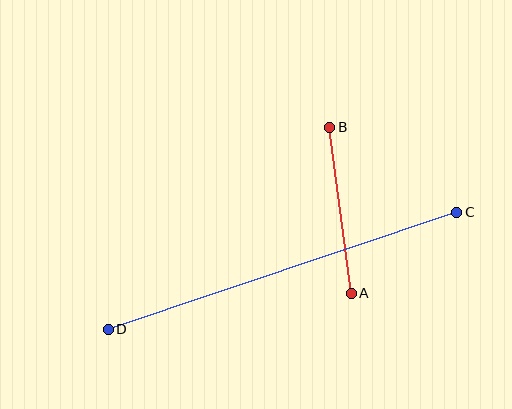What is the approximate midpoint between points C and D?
The midpoint is at approximately (283, 271) pixels.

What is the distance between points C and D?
The distance is approximately 368 pixels.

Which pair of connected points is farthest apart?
Points C and D are farthest apart.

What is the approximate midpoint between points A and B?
The midpoint is at approximately (340, 210) pixels.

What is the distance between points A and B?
The distance is approximately 167 pixels.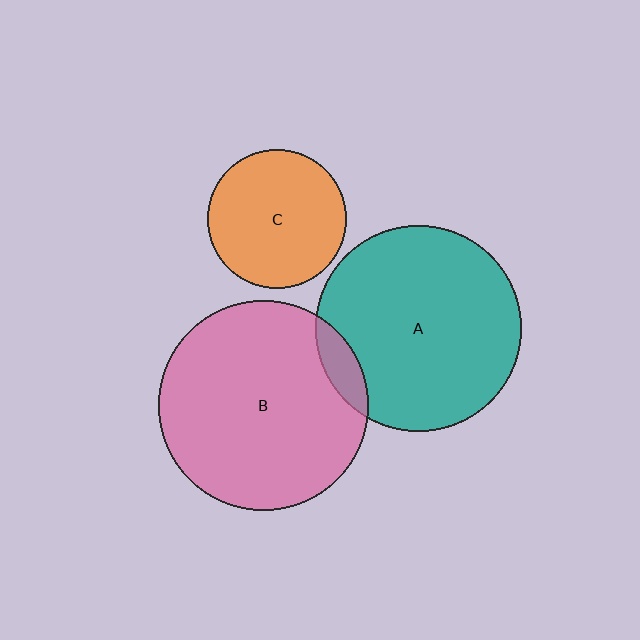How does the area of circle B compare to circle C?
Approximately 2.3 times.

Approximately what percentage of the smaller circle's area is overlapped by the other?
Approximately 10%.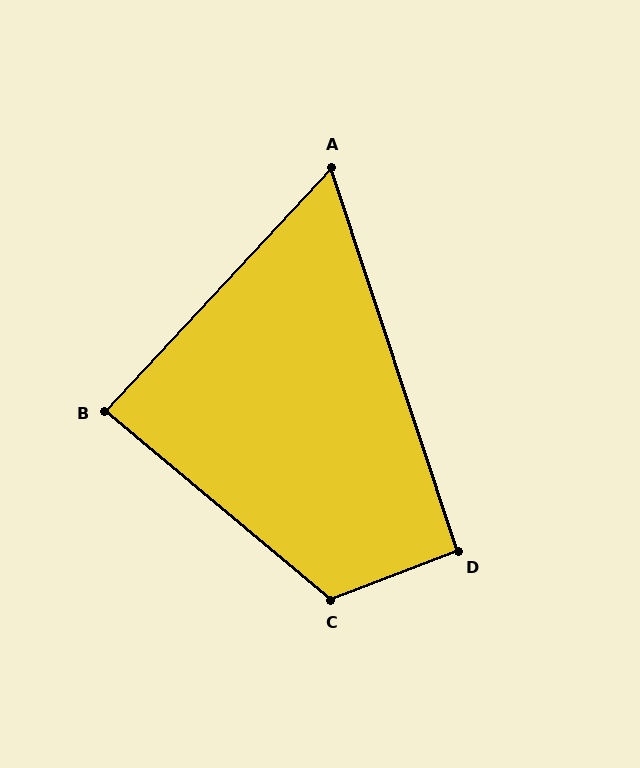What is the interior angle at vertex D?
Approximately 93 degrees (approximately right).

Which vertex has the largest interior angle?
C, at approximately 119 degrees.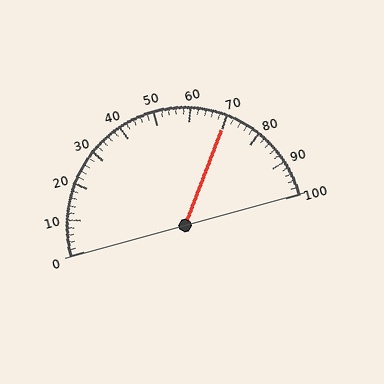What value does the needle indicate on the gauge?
The needle indicates approximately 70.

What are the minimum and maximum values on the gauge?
The gauge ranges from 0 to 100.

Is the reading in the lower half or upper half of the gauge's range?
The reading is in the upper half of the range (0 to 100).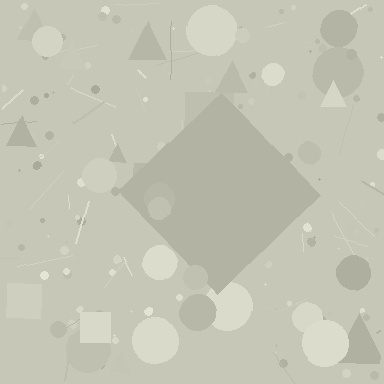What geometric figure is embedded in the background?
A diamond is embedded in the background.